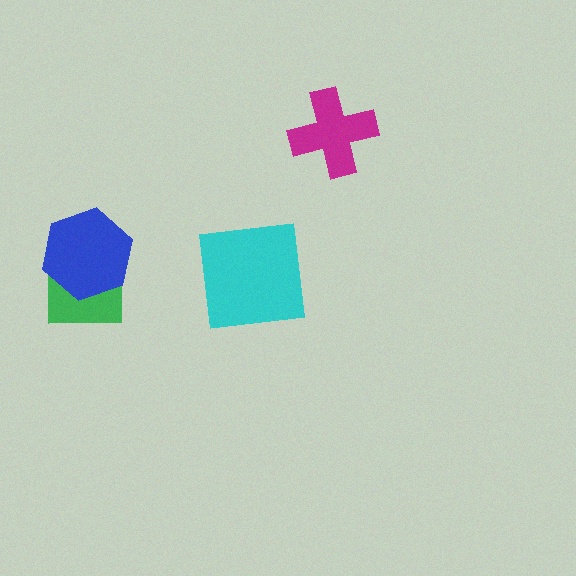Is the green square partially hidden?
Yes, it is partially covered by another shape.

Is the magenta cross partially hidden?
No, no other shape covers it.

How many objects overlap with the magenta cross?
0 objects overlap with the magenta cross.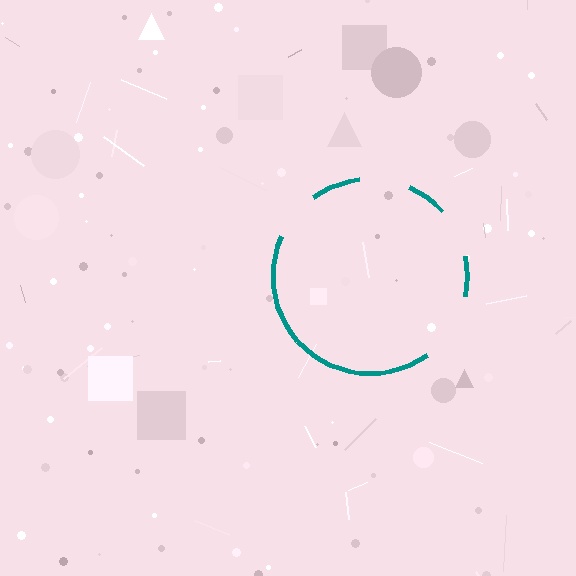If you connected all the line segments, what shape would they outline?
They would outline a circle.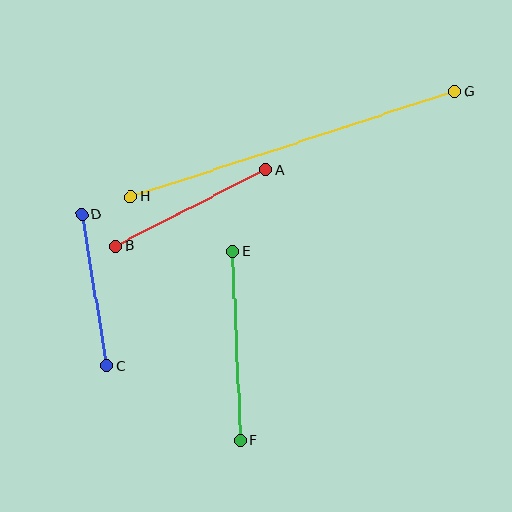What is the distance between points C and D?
The distance is approximately 153 pixels.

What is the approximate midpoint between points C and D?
The midpoint is at approximately (95, 290) pixels.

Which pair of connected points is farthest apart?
Points G and H are farthest apart.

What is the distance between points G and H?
The distance is approximately 341 pixels.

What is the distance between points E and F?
The distance is approximately 189 pixels.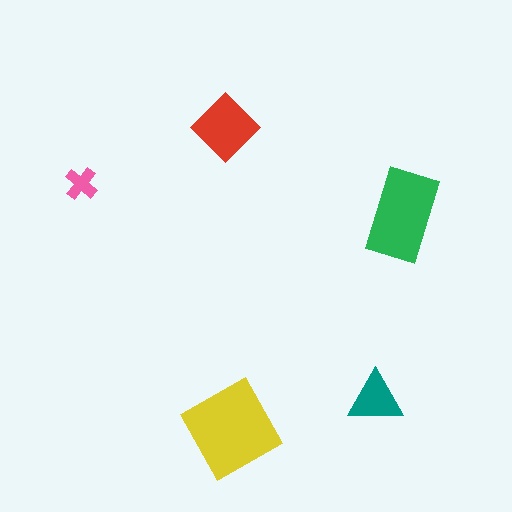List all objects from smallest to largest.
The pink cross, the teal triangle, the red diamond, the green rectangle, the yellow square.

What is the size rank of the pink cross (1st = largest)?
5th.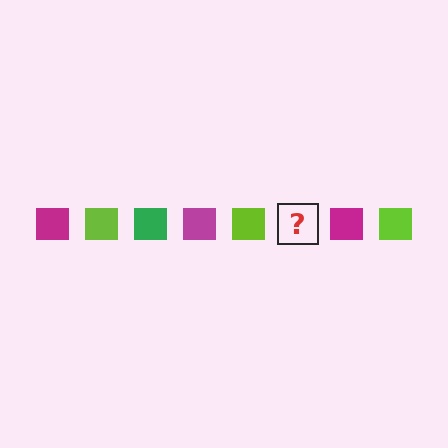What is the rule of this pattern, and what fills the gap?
The rule is that the pattern cycles through magenta, lime, green squares. The gap should be filled with a green square.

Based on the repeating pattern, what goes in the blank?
The blank should be a green square.